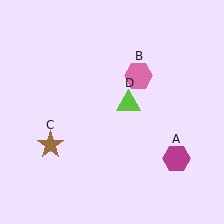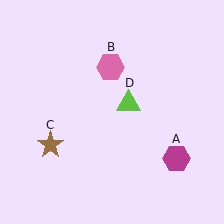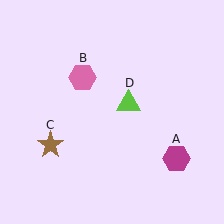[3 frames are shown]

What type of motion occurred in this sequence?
The pink hexagon (object B) rotated counterclockwise around the center of the scene.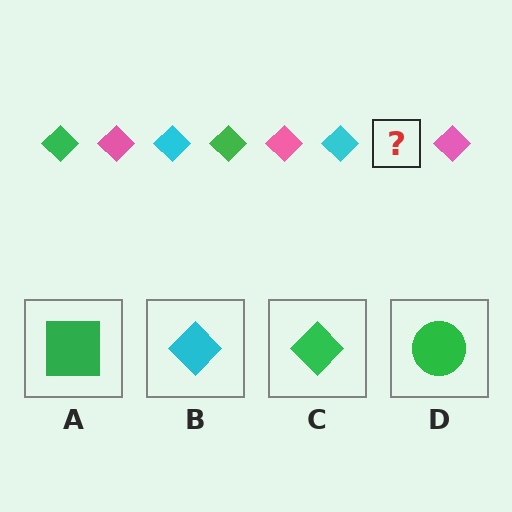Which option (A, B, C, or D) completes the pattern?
C.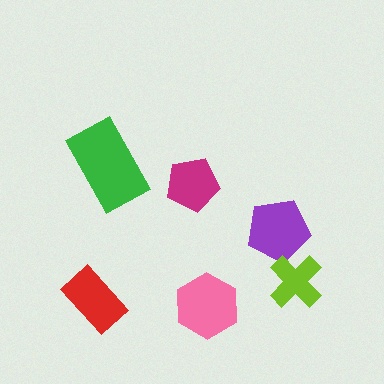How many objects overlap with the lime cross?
1 object overlaps with the lime cross.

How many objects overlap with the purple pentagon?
1 object overlaps with the purple pentagon.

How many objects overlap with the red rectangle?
0 objects overlap with the red rectangle.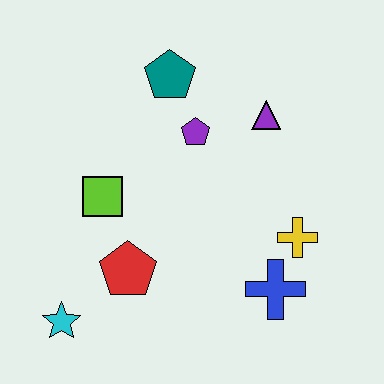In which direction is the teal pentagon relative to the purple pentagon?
The teal pentagon is above the purple pentagon.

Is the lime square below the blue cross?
No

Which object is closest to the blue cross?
The yellow cross is closest to the blue cross.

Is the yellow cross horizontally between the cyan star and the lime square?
No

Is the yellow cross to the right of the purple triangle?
Yes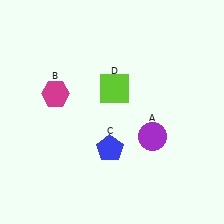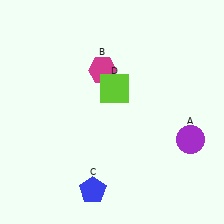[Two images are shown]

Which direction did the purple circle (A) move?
The purple circle (A) moved right.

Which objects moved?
The objects that moved are: the purple circle (A), the magenta hexagon (B), the blue pentagon (C).